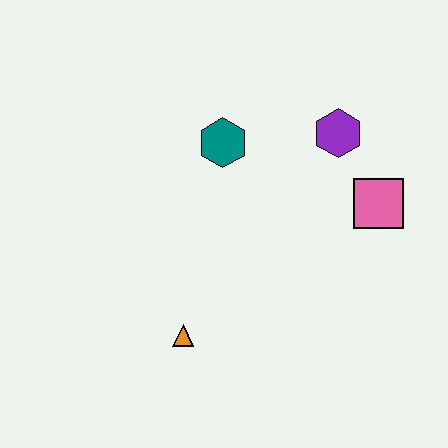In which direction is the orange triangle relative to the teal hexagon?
The orange triangle is below the teal hexagon.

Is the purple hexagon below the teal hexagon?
No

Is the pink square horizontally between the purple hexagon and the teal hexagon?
No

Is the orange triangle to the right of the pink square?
No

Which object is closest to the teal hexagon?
The purple hexagon is closest to the teal hexagon.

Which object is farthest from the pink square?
The orange triangle is farthest from the pink square.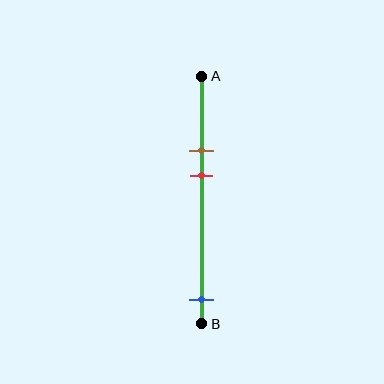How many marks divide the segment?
There are 3 marks dividing the segment.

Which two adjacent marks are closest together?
The brown and red marks are the closest adjacent pair.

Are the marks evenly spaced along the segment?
No, the marks are not evenly spaced.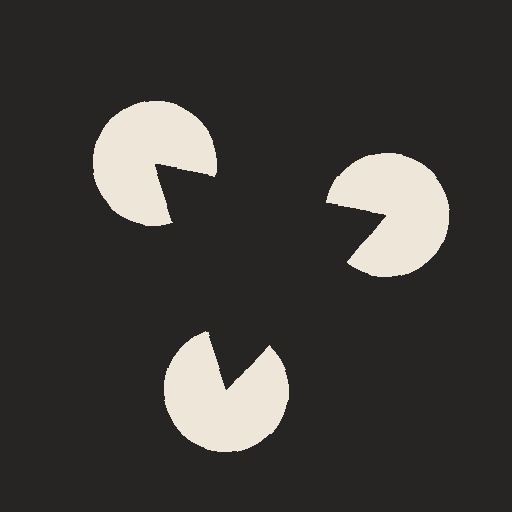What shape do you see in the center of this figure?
An illusory triangle — its edges are inferred from the aligned wedge cuts in the pac-man discs, not physically drawn.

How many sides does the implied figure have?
3 sides.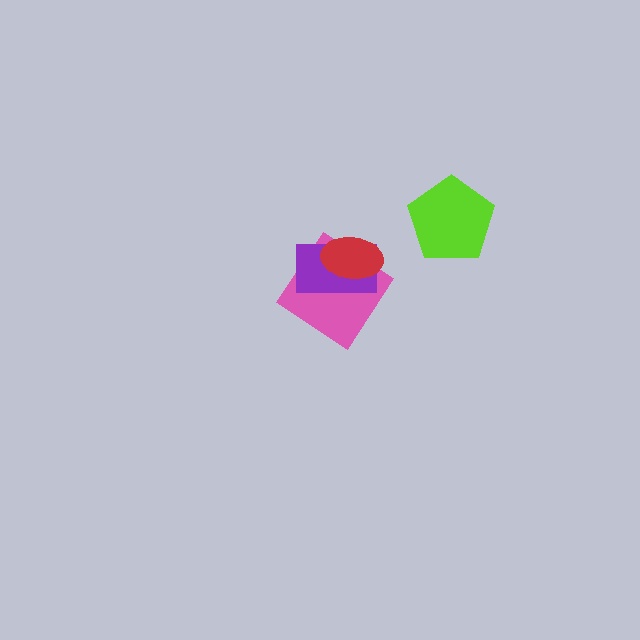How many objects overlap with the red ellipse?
2 objects overlap with the red ellipse.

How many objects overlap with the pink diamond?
2 objects overlap with the pink diamond.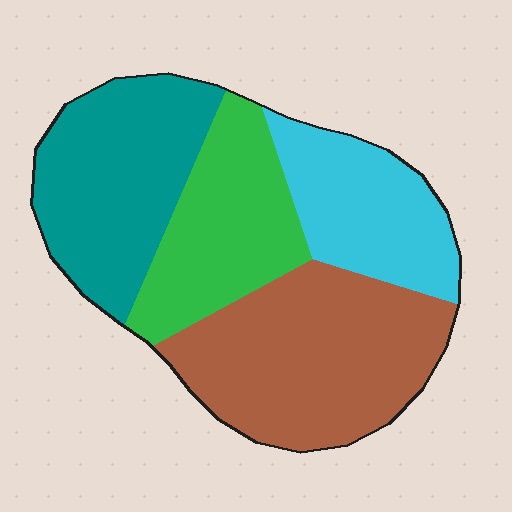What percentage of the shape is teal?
Teal covers around 25% of the shape.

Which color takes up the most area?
Brown, at roughly 35%.